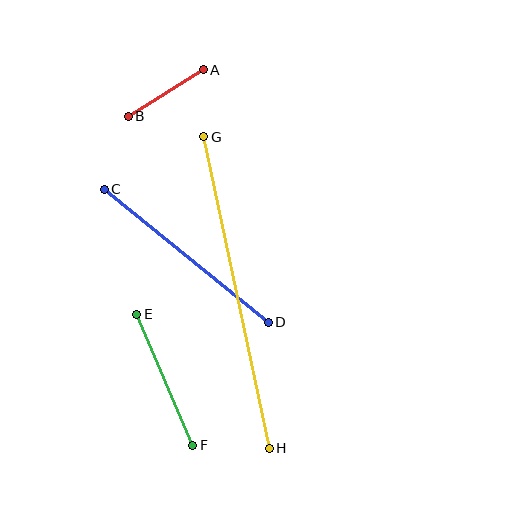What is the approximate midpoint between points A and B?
The midpoint is at approximately (166, 93) pixels.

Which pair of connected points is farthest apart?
Points G and H are farthest apart.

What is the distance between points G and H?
The distance is approximately 318 pixels.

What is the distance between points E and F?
The distance is approximately 142 pixels.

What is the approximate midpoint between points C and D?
The midpoint is at approximately (186, 256) pixels.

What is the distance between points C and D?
The distance is approximately 211 pixels.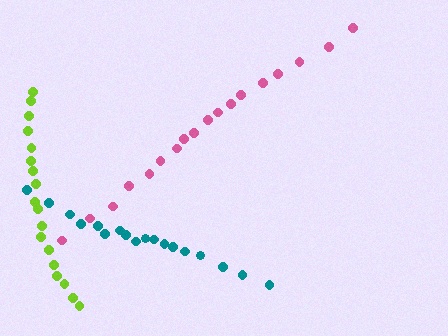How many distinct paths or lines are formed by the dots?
There are 3 distinct paths.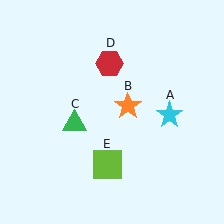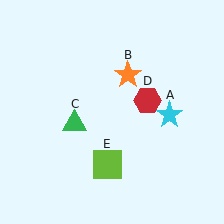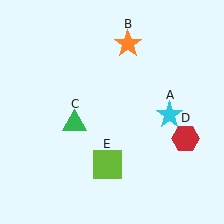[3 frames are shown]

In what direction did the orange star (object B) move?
The orange star (object B) moved up.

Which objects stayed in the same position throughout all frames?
Cyan star (object A) and green triangle (object C) and lime square (object E) remained stationary.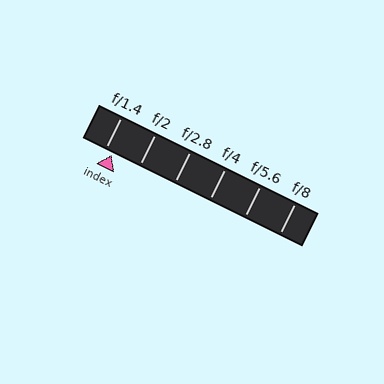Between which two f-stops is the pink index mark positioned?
The index mark is between f/1.4 and f/2.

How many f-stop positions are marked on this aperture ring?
There are 6 f-stop positions marked.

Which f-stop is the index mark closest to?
The index mark is closest to f/1.4.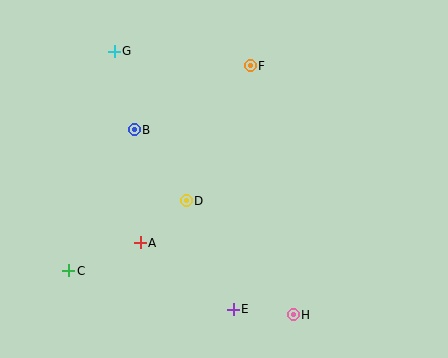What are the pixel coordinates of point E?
Point E is at (233, 309).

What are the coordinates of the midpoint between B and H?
The midpoint between B and H is at (214, 222).